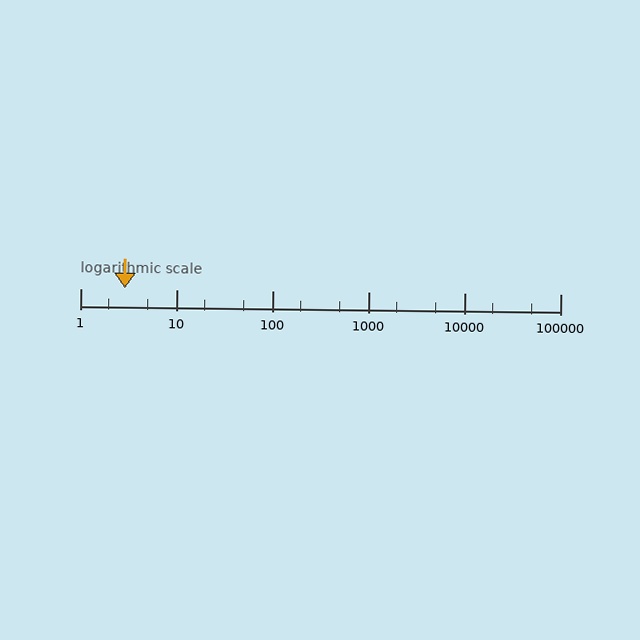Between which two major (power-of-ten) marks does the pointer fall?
The pointer is between 1 and 10.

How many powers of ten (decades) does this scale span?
The scale spans 5 decades, from 1 to 100000.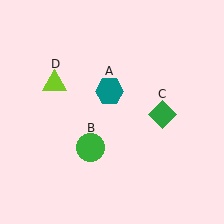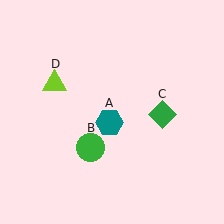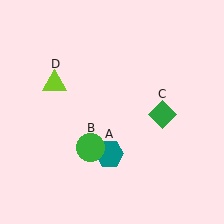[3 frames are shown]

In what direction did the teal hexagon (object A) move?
The teal hexagon (object A) moved down.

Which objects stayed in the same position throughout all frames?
Green circle (object B) and green diamond (object C) and lime triangle (object D) remained stationary.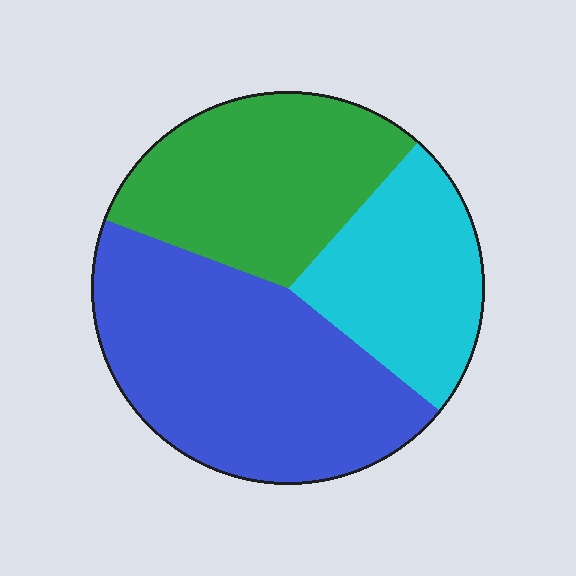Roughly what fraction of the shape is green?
Green takes up about one third (1/3) of the shape.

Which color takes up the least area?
Cyan, at roughly 25%.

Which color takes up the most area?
Blue, at roughly 45%.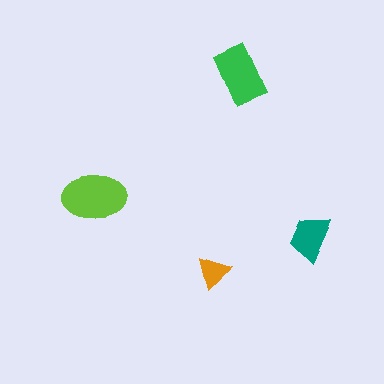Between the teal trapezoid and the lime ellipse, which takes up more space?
The lime ellipse.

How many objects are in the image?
There are 4 objects in the image.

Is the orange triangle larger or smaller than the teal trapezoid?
Smaller.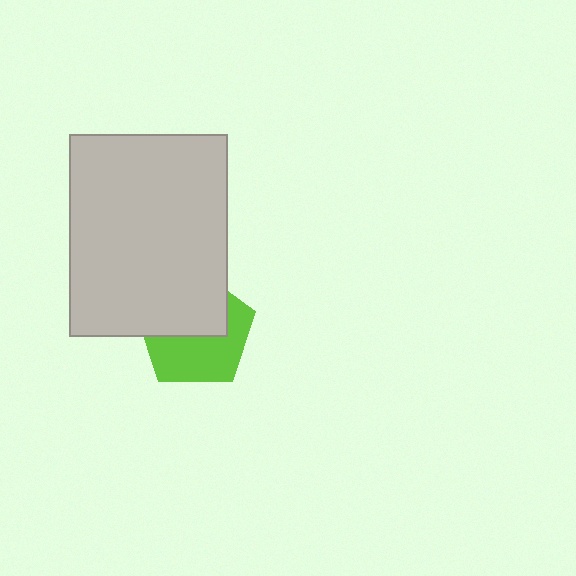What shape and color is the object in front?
The object in front is a light gray rectangle.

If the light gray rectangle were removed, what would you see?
You would see the complete lime pentagon.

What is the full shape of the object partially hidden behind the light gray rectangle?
The partially hidden object is a lime pentagon.